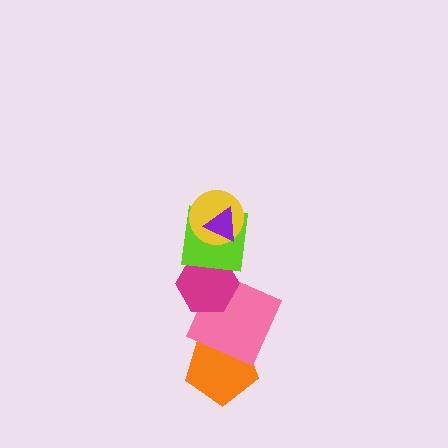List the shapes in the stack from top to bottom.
From top to bottom: the purple triangle, the yellow circle, the lime square, the magenta hexagon, the pink square, the orange pentagon.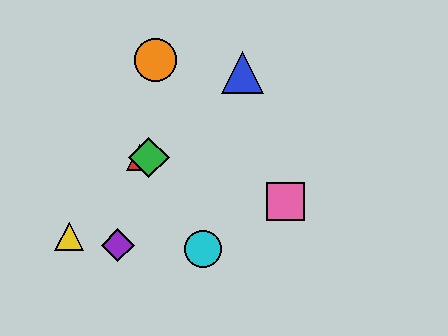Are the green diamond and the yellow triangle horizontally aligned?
No, the green diamond is at y≈157 and the yellow triangle is at y≈236.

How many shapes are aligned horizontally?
2 shapes (the red triangle, the green diamond) are aligned horizontally.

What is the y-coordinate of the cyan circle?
The cyan circle is at y≈249.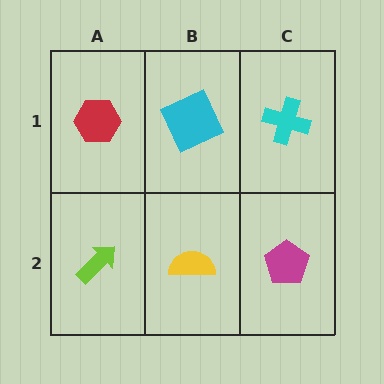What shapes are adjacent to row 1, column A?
A lime arrow (row 2, column A), a cyan square (row 1, column B).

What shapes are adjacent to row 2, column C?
A cyan cross (row 1, column C), a yellow semicircle (row 2, column B).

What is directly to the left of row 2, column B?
A lime arrow.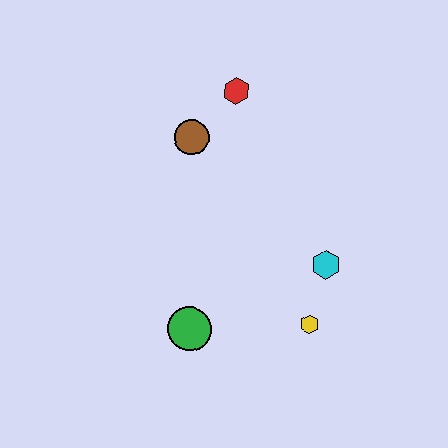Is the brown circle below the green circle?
No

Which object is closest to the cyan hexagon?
The yellow hexagon is closest to the cyan hexagon.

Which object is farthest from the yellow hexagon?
The red hexagon is farthest from the yellow hexagon.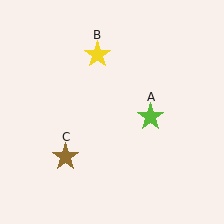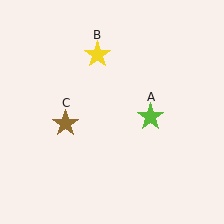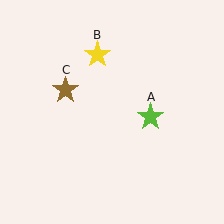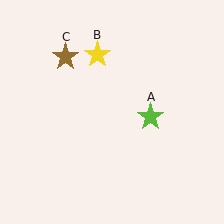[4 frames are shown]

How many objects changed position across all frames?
1 object changed position: brown star (object C).